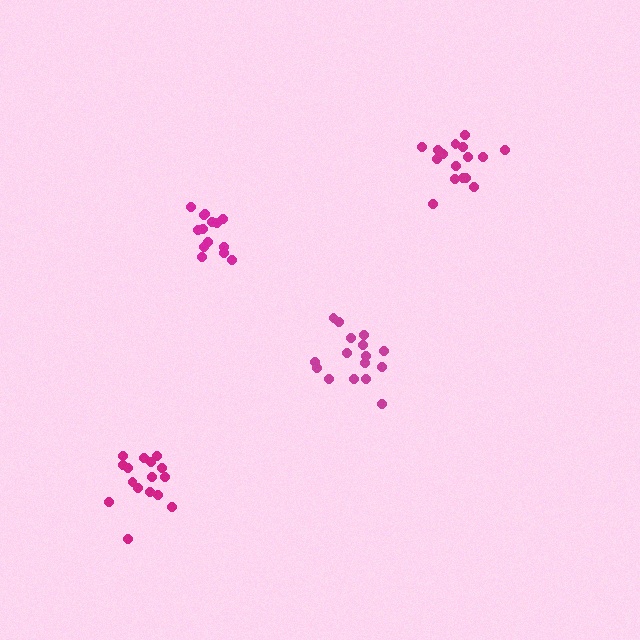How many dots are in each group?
Group 1: 16 dots, Group 2: 16 dots, Group 3: 16 dots, Group 4: 14 dots (62 total).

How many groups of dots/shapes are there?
There are 4 groups.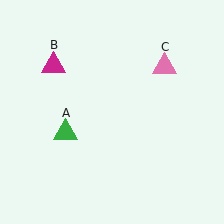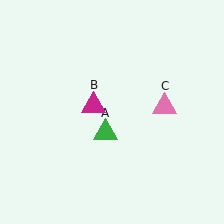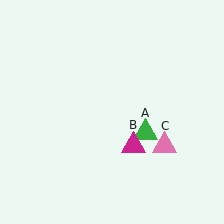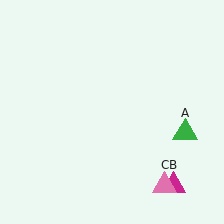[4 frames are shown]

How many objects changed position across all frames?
3 objects changed position: green triangle (object A), magenta triangle (object B), pink triangle (object C).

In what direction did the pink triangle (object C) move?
The pink triangle (object C) moved down.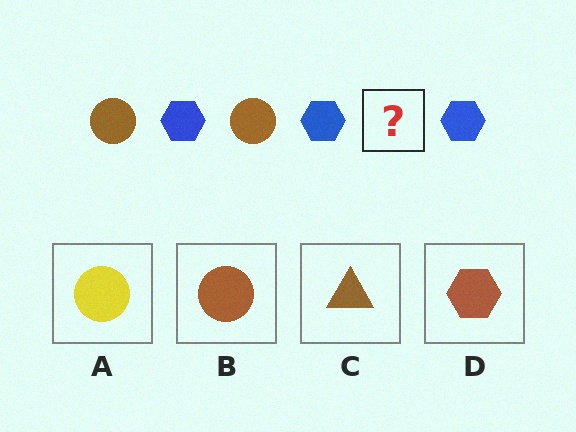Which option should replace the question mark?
Option B.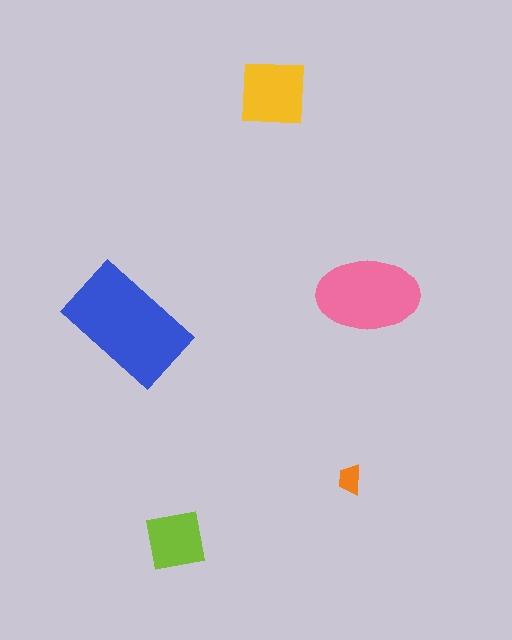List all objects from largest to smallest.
The blue rectangle, the pink ellipse, the yellow square, the lime square, the orange trapezoid.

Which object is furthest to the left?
The blue rectangle is leftmost.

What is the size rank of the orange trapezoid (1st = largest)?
5th.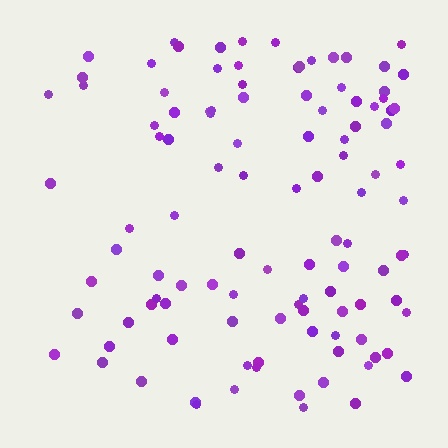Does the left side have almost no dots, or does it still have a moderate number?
Still a moderate number, just noticeably fewer than the right.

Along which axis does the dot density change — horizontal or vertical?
Horizontal.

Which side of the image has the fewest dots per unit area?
The left.